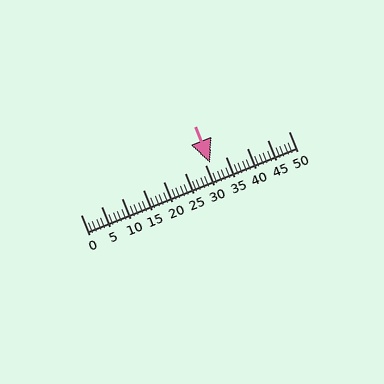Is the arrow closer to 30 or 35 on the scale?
The arrow is closer to 30.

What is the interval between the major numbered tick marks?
The major tick marks are spaced 5 units apart.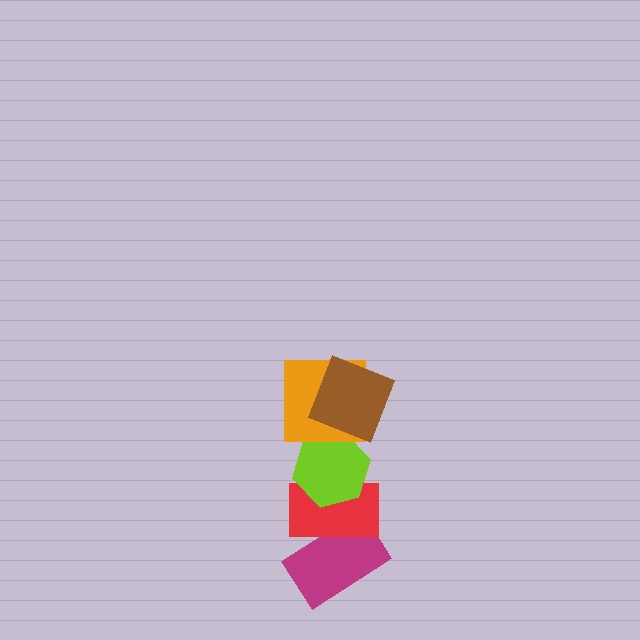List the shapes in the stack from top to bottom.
From top to bottom: the brown square, the orange square, the lime hexagon, the red rectangle, the magenta rectangle.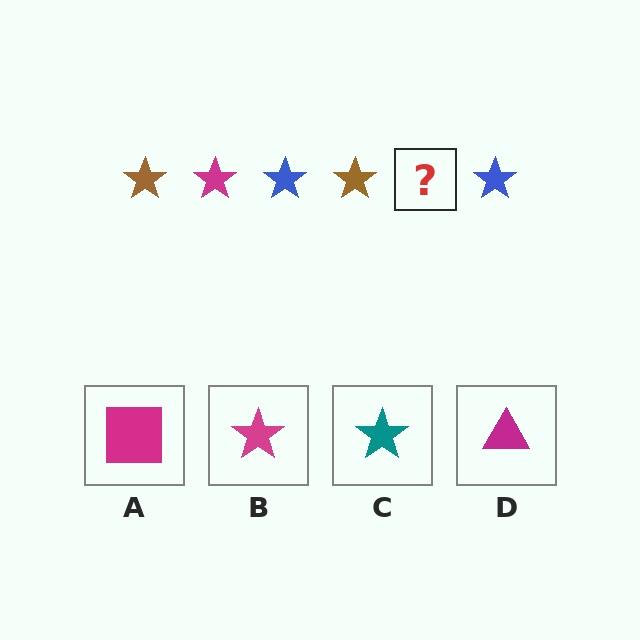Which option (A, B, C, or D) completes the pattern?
B.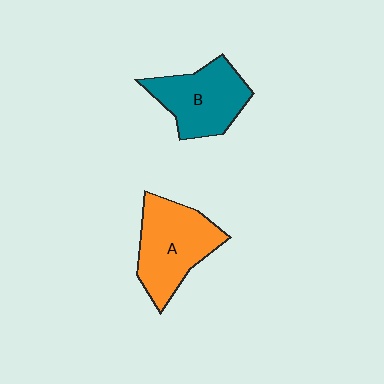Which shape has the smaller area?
Shape B (teal).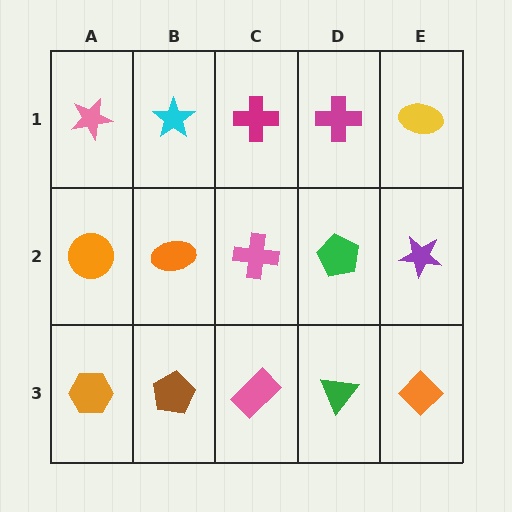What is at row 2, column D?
A green pentagon.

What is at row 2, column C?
A pink cross.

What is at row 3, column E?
An orange diamond.